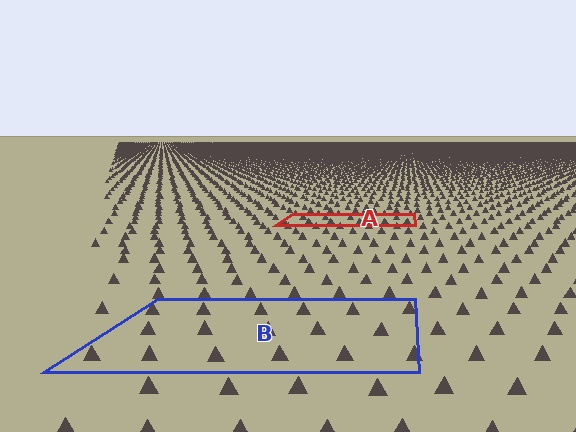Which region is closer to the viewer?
Region B is closer. The texture elements there are larger and more spread out.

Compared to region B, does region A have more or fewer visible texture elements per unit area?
Region A has more texture elements per unit area — they are packed more densely because it is farther away.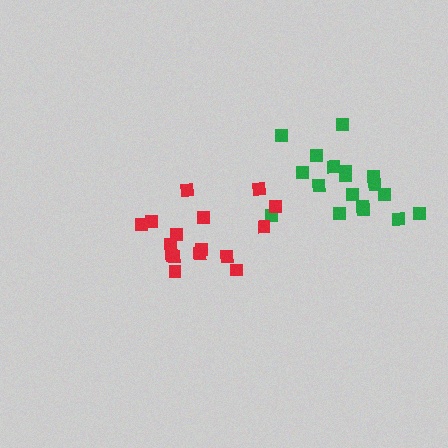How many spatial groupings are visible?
There are 2 spatial groupings.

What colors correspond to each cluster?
The clusters are colored: green, red.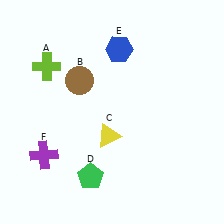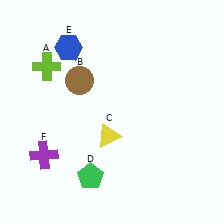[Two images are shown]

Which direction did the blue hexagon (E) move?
The blue hexagon (E) moved left.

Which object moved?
The blue hexagon (E) moved left.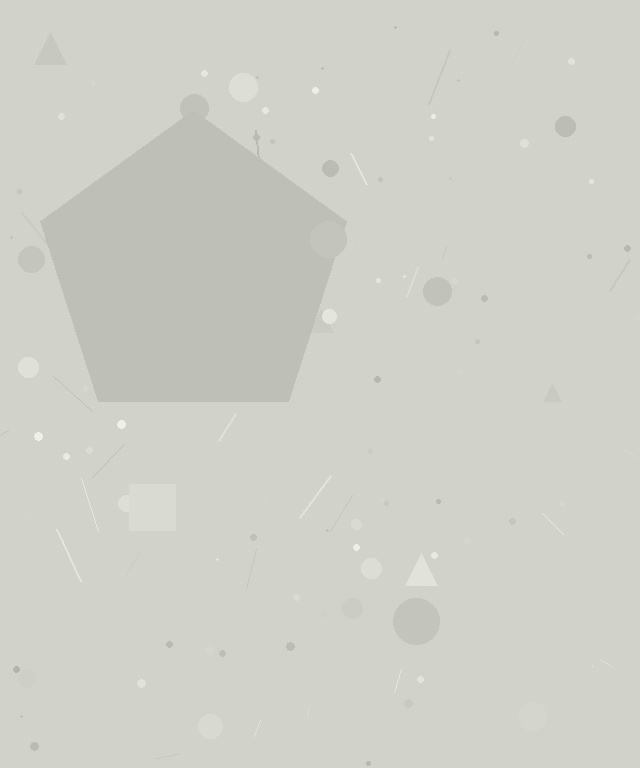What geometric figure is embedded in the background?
A pentagon is embedded in the background.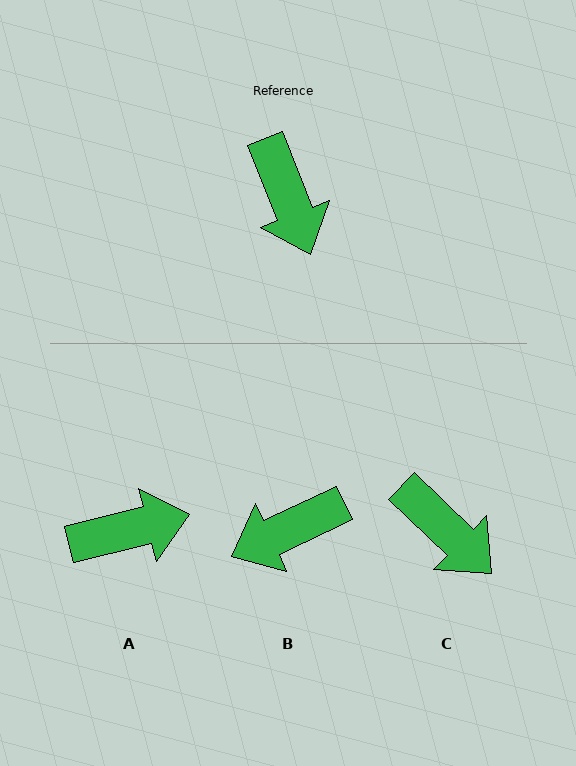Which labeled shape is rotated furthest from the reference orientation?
B, about 86 degrees away.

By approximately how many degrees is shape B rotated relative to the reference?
Approximately 86 degrees clockwise.